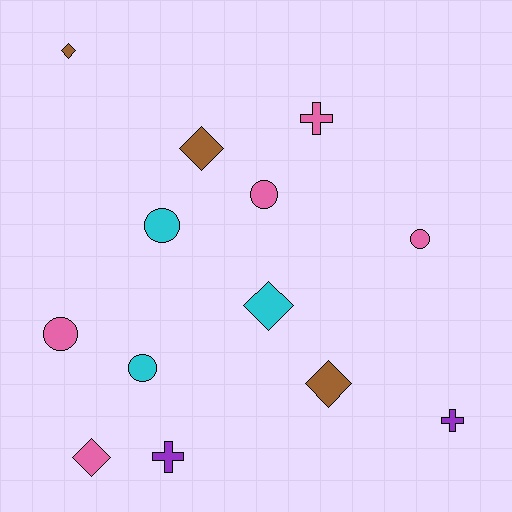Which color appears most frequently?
Pink, with 5 objects.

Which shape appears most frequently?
Circle, with 5 objects.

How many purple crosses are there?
There are 2 purple crosses.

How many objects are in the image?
There are 13 objects.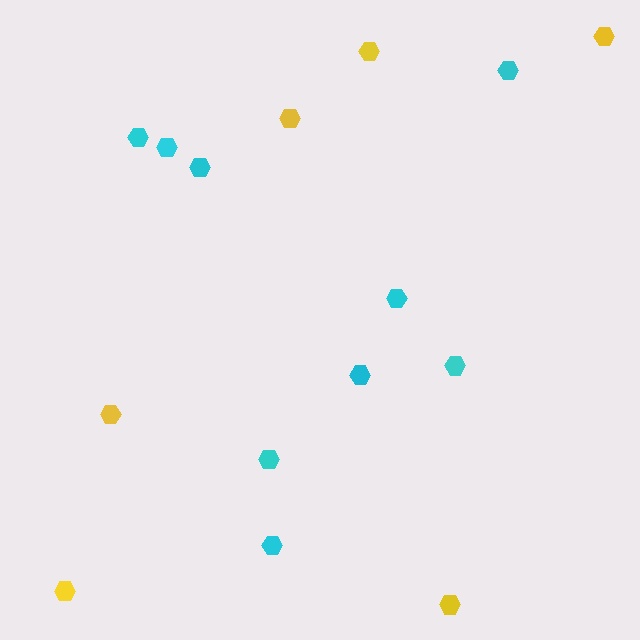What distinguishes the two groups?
There are 2 groups: one group of cyan hexagons (9) and one group of yellow hexagons (6).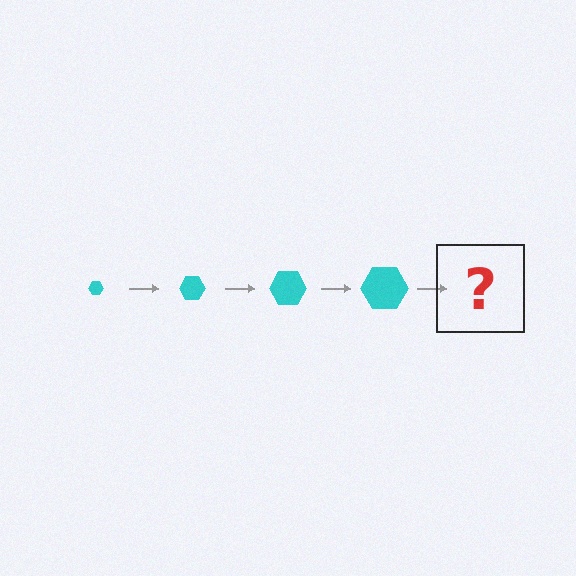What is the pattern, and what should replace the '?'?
The pattern is that the hexagon gets progressively larger each step. The '?' should be a cyan hexagon, larger than the previous one.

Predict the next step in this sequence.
The next step is a cyan hexagon, larger than the previous one.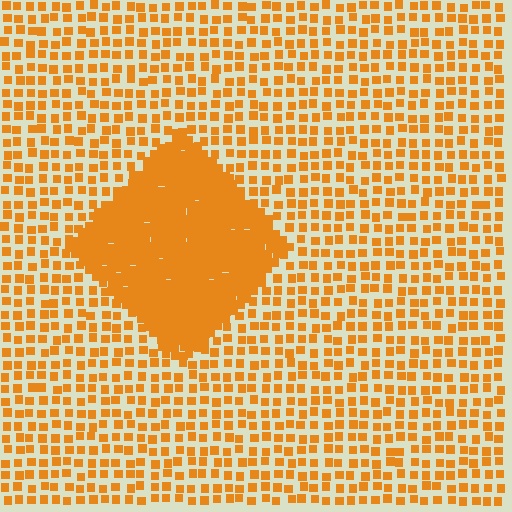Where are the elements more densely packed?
The elements are more densely packed inside the diamond boundary.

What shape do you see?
I see a diamond.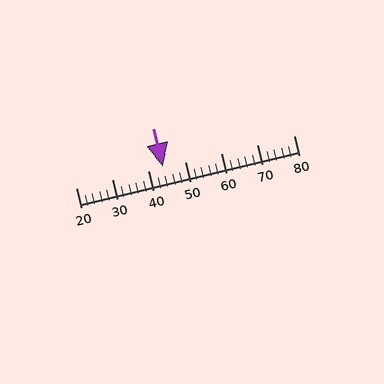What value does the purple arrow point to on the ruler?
The purple arrow points to approximately 44.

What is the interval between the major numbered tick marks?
The major tick marks are spaced 10 units apart.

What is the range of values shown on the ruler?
The ruler shows values from 20 to 80.